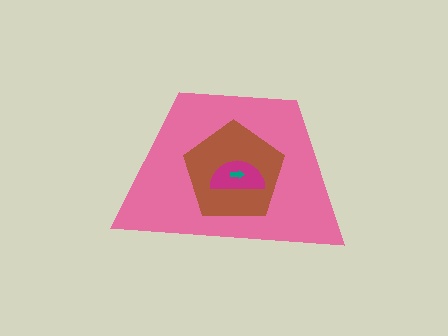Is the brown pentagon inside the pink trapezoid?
Yes.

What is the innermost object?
The teal arrow.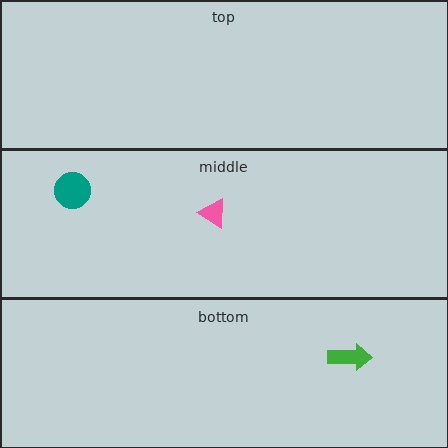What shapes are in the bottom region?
The green arrow.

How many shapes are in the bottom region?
1.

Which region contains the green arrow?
The bottom region.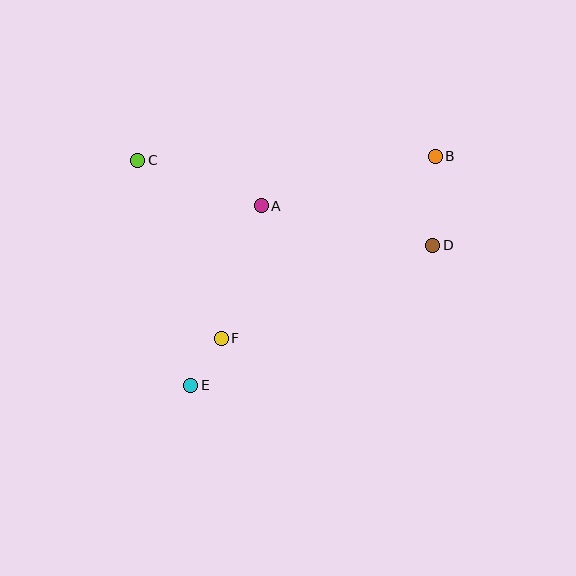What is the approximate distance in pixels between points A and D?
The distance between A and D is approximately 176 pixels.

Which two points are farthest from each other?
Points B and E are farthest from each other.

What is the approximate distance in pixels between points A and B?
The distance between A and B is approximately 181 pixels.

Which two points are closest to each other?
Points E and F are closest to each other.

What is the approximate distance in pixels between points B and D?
The distance between B and D is approximately 89 pixels.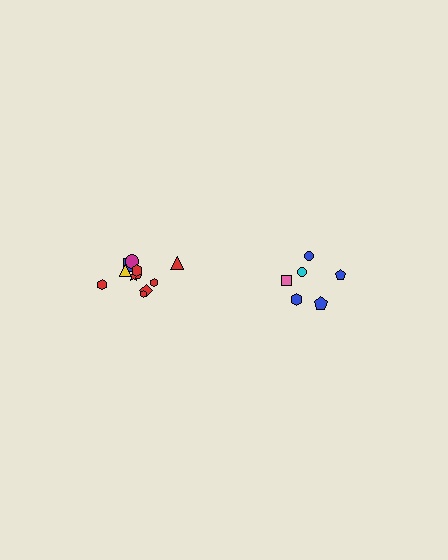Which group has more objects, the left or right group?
The left group.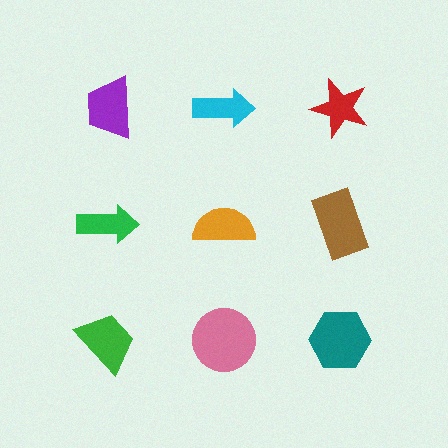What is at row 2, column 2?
An orange semicircle.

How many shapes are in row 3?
3 shapes.